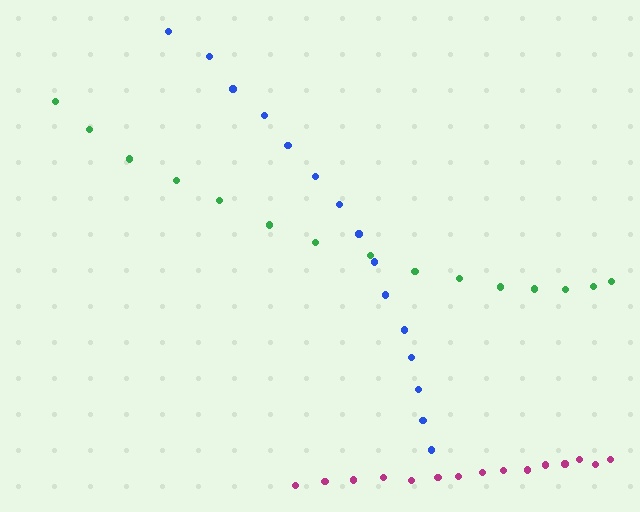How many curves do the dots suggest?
There are 3 distinct paths.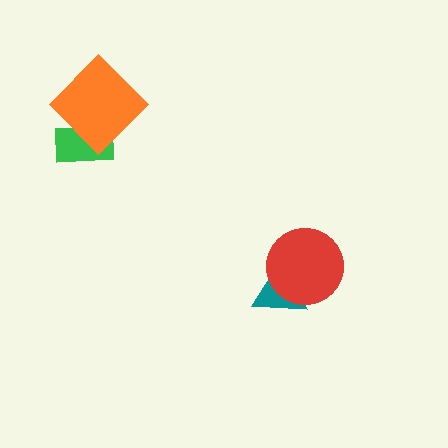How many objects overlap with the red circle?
1 object overlaps with the red circle.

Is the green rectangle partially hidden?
Yes, it is partially covered by another shape.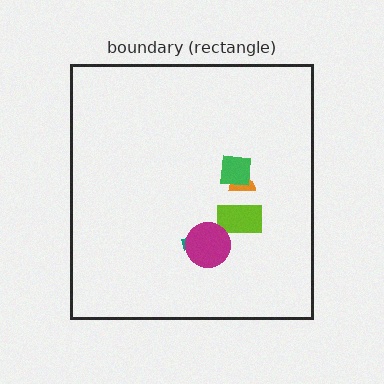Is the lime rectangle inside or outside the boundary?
Inside.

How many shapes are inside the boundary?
5 inside, 0 outside.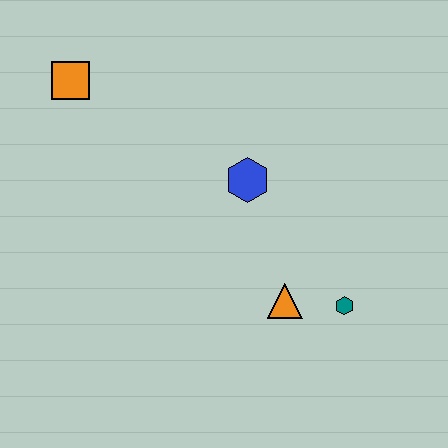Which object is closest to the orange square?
The blue hexagon is closest to the orange square.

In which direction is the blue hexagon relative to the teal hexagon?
The blue hexagon is above the teal hexagon.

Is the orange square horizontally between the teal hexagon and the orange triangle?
No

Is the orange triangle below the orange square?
Yes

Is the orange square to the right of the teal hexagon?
No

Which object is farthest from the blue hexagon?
The orange square is farthest from the blue hexagon.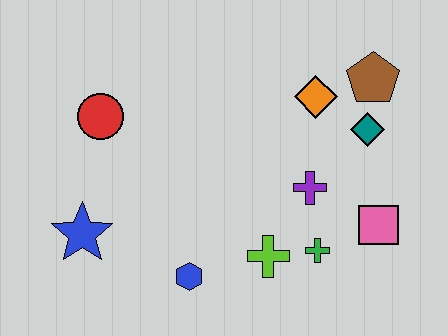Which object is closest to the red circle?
The blue star is closest to the red circle.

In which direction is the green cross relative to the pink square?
The green cross is to the left of the pink square.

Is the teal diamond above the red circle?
No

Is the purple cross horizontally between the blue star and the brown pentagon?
Yes